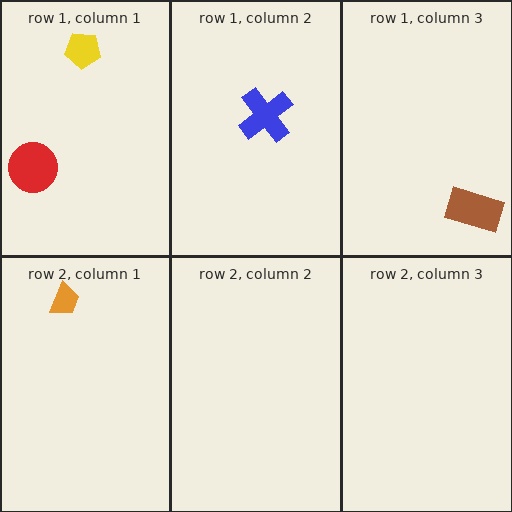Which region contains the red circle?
The row 1, column 1 region.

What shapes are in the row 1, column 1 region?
The yellow pentagon, the red circle.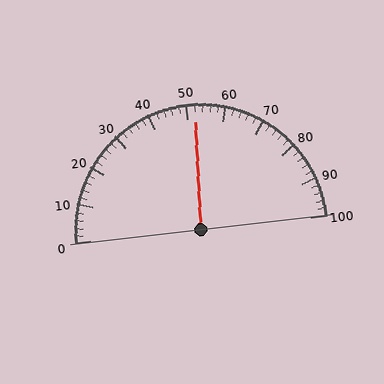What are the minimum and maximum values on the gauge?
The gauge ranges from 0 to 100.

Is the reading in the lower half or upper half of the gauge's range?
The reading is in the upper half of the range (0 to 100).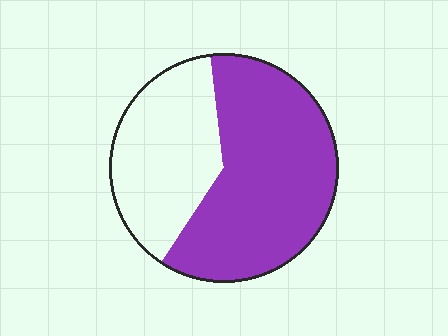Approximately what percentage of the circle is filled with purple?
Approximately 60%.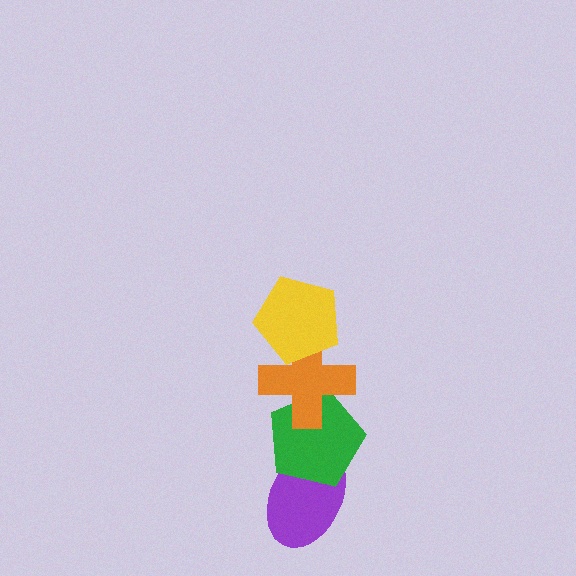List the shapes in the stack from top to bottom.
From top to bottom: the yellow pentagon, the orange cross, the green pentagon, the purple ellipse.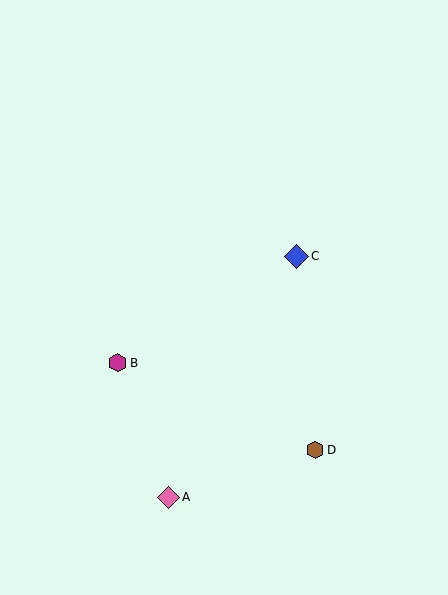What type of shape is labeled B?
Shape B is a magenta hexagon.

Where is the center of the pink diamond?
The center of the pink diamond is at (168, 497).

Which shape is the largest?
The blue diamond (labeled C) is the largest.